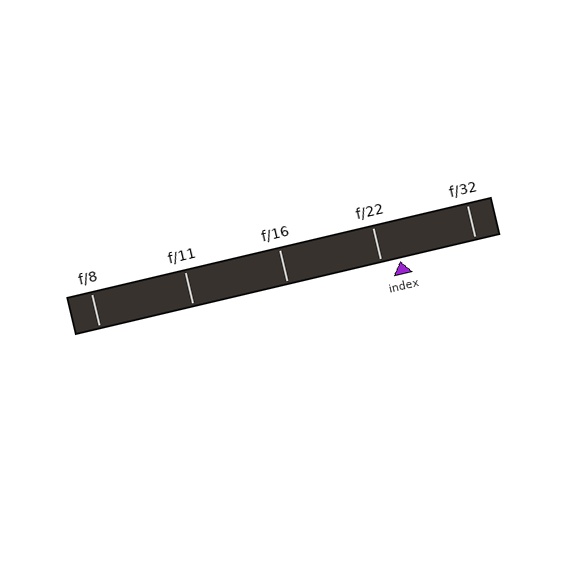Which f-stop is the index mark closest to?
The index mark is closest to f/22.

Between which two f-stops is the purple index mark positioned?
The index mark is between f/22 and f/32.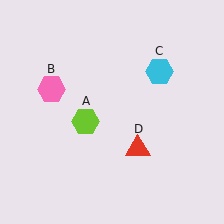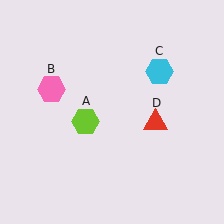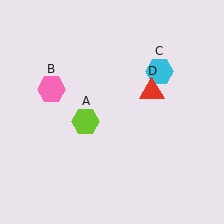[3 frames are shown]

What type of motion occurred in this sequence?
The red triangle (object D) rotated counterclockwise around the center of the scene.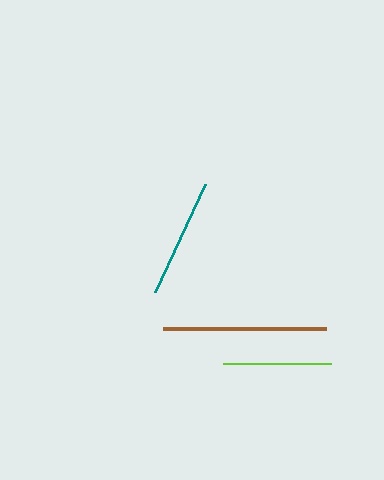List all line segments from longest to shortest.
From longest to shortest: brown, teal, lime.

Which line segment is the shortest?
The lime line is the shortest at approximately 107 pixels.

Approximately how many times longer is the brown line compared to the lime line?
The brown line is approximately 1.5 times the length of the lime line.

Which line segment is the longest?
The brown line is the longest at approximately 163 pixels.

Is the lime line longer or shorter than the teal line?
The teal line is longer than the lime line.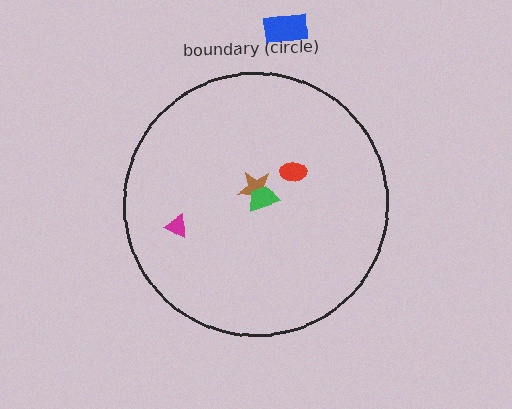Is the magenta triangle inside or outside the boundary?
Inside.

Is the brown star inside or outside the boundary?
Inside.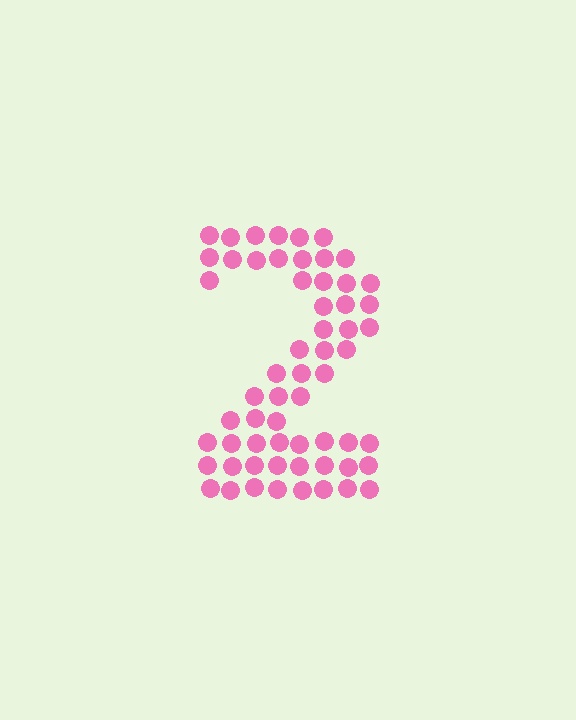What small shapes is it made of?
It is made of small circles.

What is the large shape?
The large shape is the digit 2.